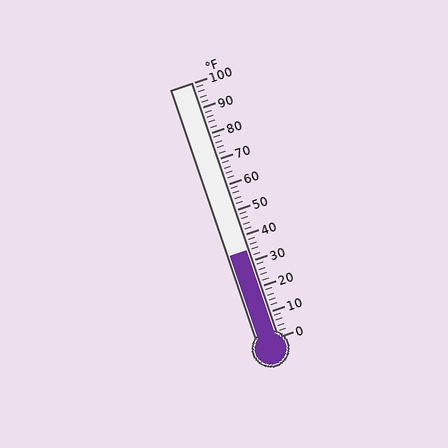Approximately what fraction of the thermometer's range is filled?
The thermometer is filled to approximately 35% of its range.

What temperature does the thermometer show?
The thermometer shows approximately 34°F.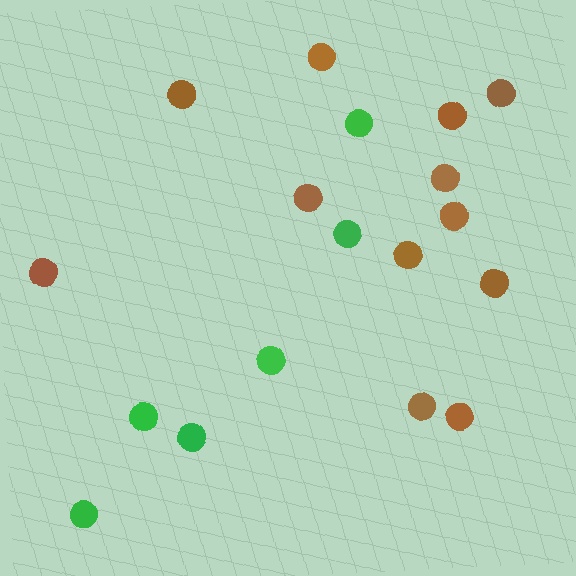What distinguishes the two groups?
There are 2 groups: one group of green circles (6) and one group of brown circles (12).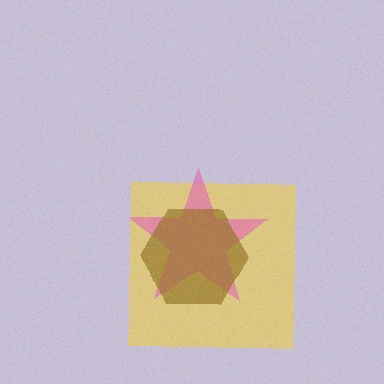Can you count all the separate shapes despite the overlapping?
Yes, there are 3 separate shapes.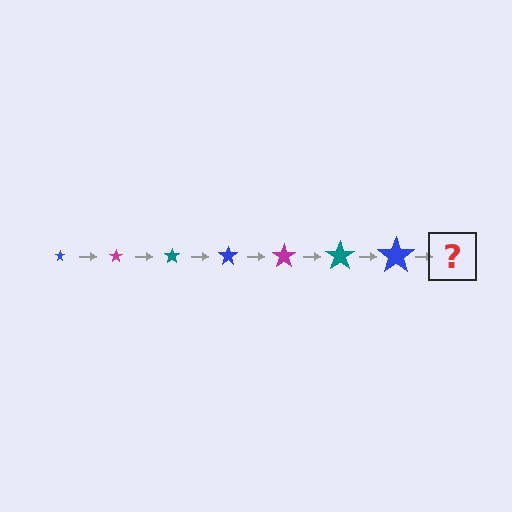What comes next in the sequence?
The next element should be a magenta star, larger than the previous one.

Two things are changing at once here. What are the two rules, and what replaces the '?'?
The two rules are that the star grows larger each step and the color cycles through blue, magenta, and teal. The '?' should be a magenta star, larger than the previous one.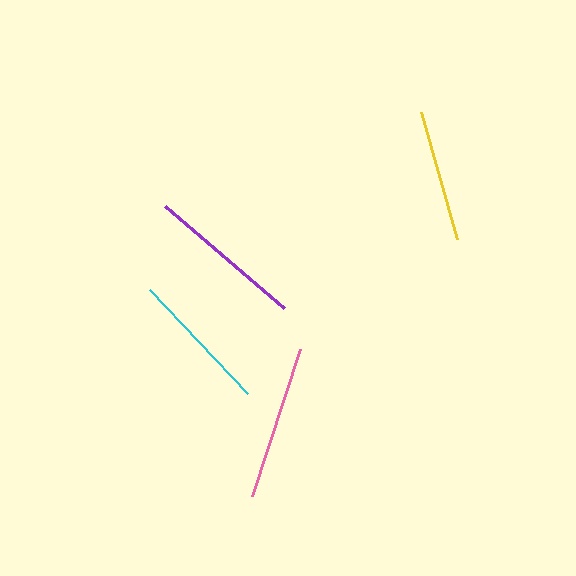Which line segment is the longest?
The purple line is the longest at approximately 157 pixels.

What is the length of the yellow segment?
The yellow segment is approximately 132 pixels long.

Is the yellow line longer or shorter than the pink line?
The pink line is longer than the yellow line.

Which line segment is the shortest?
The yellow line is the shortest at approximately 132 pixels.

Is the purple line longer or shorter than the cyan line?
The purple line is longer than the cyan line.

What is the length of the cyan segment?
The cyan segment is approximately 142 pixels long.